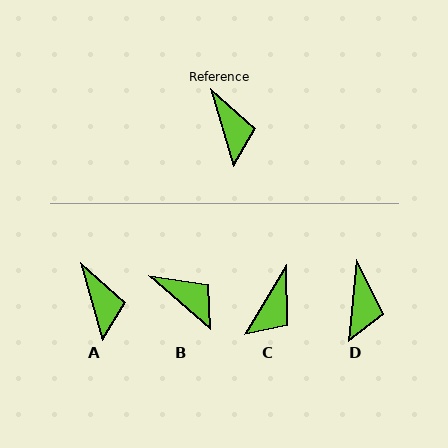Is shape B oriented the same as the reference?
No, it is off by about 33 degrees.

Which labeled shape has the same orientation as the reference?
A.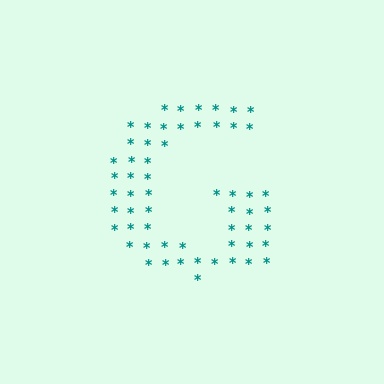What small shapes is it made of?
It is made of small asterisks.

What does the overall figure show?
The overall figure shows the letter G.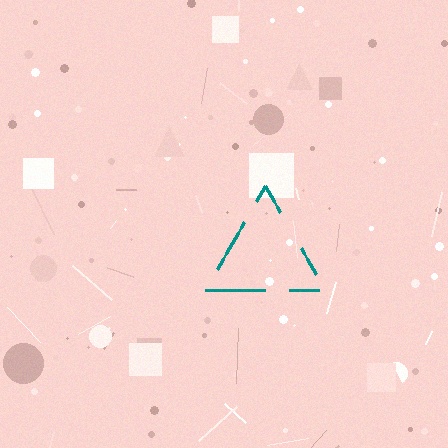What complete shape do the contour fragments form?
The contour fragments form a triangle.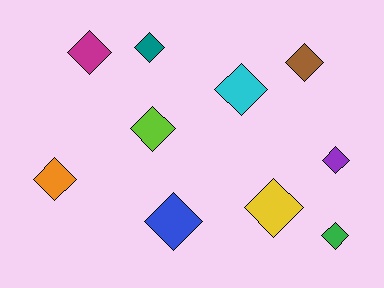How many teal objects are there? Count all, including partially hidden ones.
There is 1 teal object.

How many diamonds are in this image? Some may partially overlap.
There are 10 diamonds.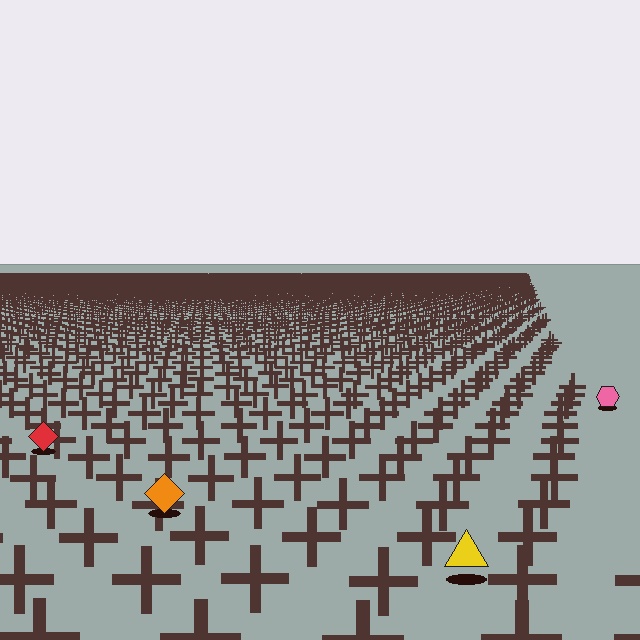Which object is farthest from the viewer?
The pink hexagon is farthest from the viewer. It appears smaller and the ground texture around it is denser.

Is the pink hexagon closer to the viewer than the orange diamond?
No. The orange diamond is closer — you can tell from the texture gradient: the ground texture is coarser near it.